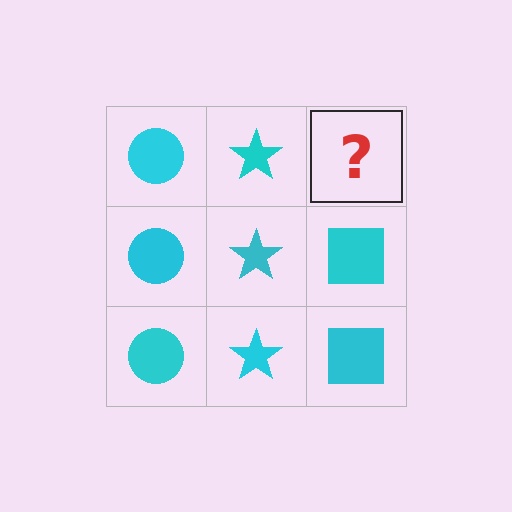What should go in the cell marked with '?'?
The missing cell should contain a cyan square.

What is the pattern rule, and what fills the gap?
The rule is that each column has a consistent shape. The gap should be filled with a cyan square.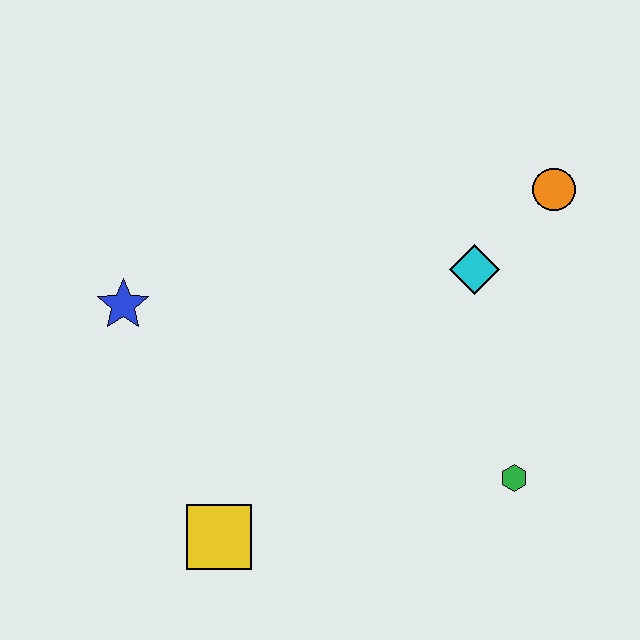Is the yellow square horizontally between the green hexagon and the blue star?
Yes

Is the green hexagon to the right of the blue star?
Yes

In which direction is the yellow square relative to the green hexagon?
The yellow square is to the left of the green hexagon.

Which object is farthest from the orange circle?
The yellow square is farthest from the orange circle.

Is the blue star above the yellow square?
Yes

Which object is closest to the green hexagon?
The cyan diamond is closest to the green hexagon.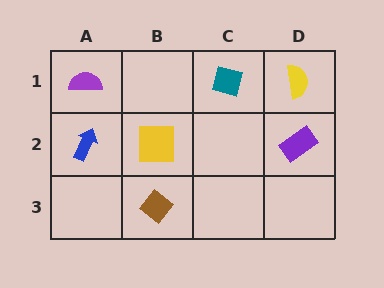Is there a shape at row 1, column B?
No, that cell is empty.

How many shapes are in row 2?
3 shapes.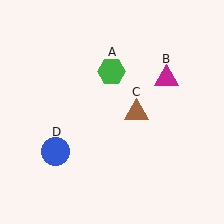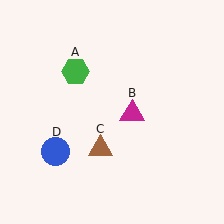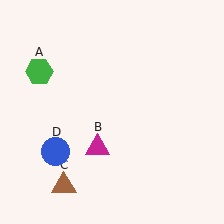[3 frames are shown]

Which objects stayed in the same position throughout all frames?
Blue circle (object D) remained stationary.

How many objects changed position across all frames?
3 objects changed position: green hexagon (object A), magenta triangle (object B), brown triangle (object C).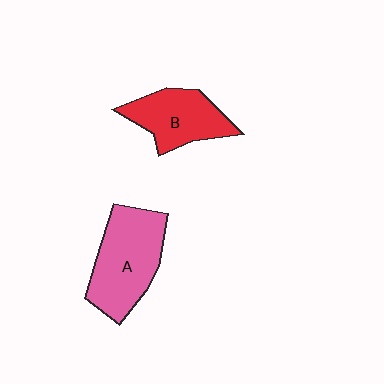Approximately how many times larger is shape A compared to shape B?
Approximately 1.3 times.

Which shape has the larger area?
Shape A (pink).